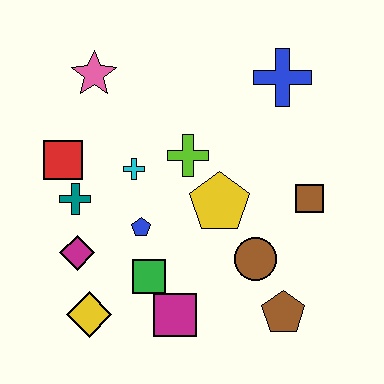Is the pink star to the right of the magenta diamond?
Yes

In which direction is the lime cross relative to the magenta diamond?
The lime cross is to the right of the magenta diamond.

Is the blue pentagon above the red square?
No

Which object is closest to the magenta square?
The green square is closest to the magenta square.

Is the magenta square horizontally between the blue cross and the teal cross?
Yes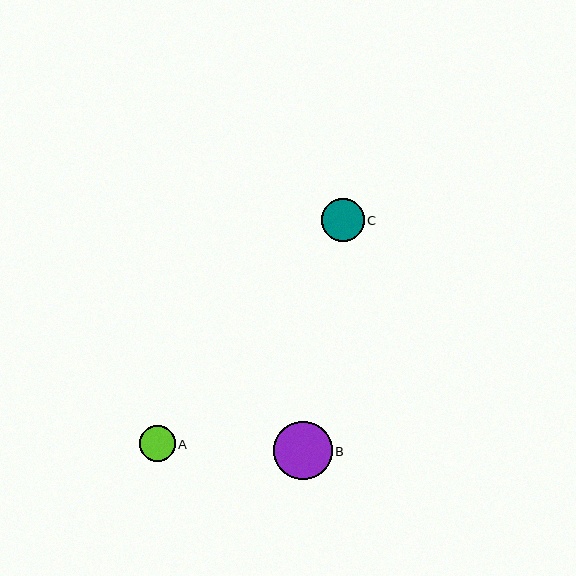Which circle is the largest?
Circle B is the largest with a size of approximately 58 pixels.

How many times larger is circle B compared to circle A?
Circle B is approximately 1.6 times the size of circle A.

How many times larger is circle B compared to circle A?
Circle B is approximately 1.6 times the size of circle A.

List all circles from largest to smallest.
From largest to smallest: B, C, A.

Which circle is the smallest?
Circle A is the smallest with a size of approximately 35 pixels.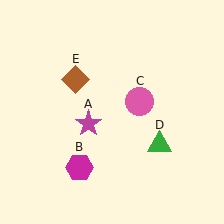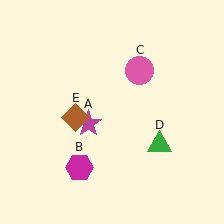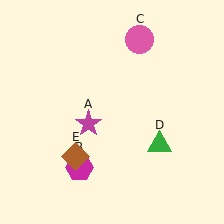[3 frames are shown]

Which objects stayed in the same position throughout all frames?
Magenta star (object A) and magenta hexagon (object B) and green triangle (object D) remained stationary.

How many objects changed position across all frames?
2 objects changed position: pink circle (object C), brown diamond (object E).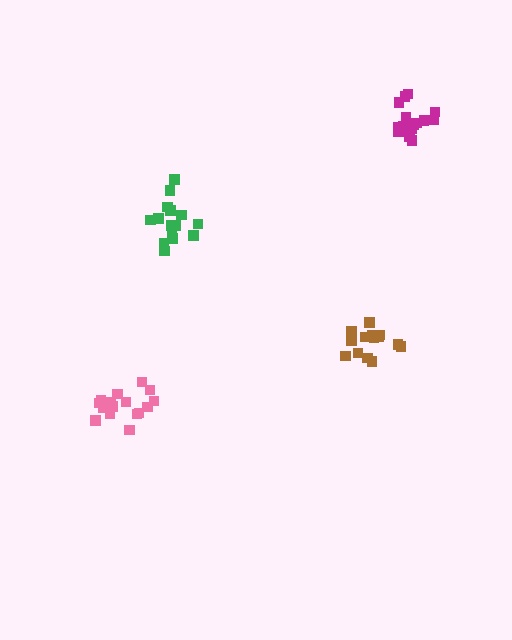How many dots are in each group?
Group 1: 15 dots, Group 2: 17 dots, Group 3: 16 dots, Group 4: 14 dots (62 total).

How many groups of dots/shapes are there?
There are 4 groups.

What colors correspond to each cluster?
The clusters are colored: green, magenta, pink, brown.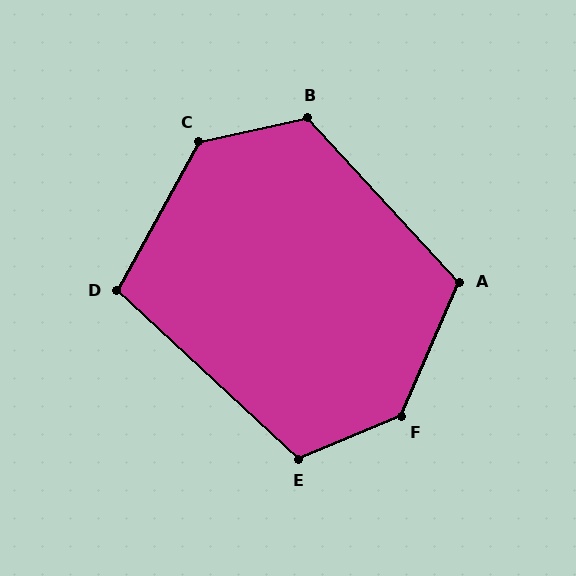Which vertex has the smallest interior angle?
D, at approximately 104 degrees.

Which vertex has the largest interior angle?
F, at approximately 136 degrees.